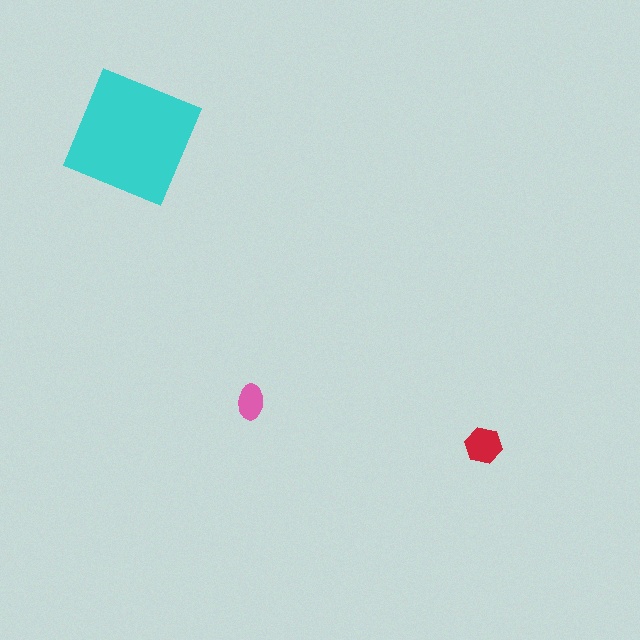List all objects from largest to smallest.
The cyan square, the red hexagon, the pink ellipse.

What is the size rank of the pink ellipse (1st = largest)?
3rd.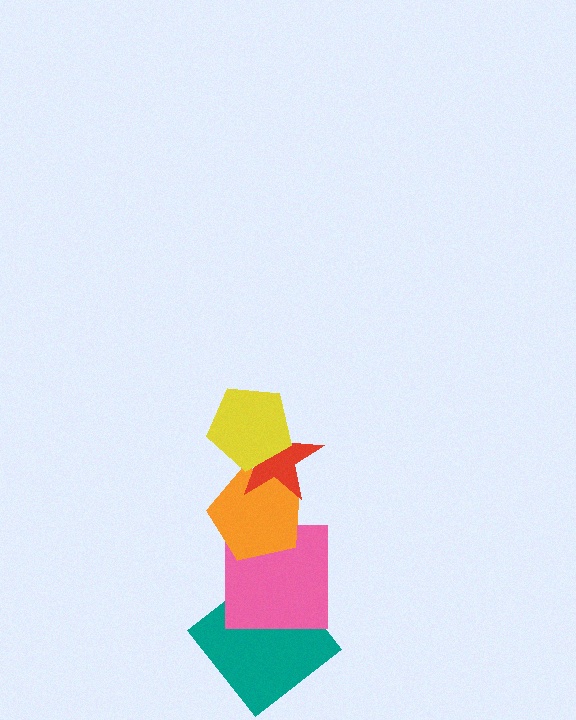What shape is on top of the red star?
The yellow pentagon is on top of the red star.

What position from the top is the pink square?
The pink square is 4th from the top.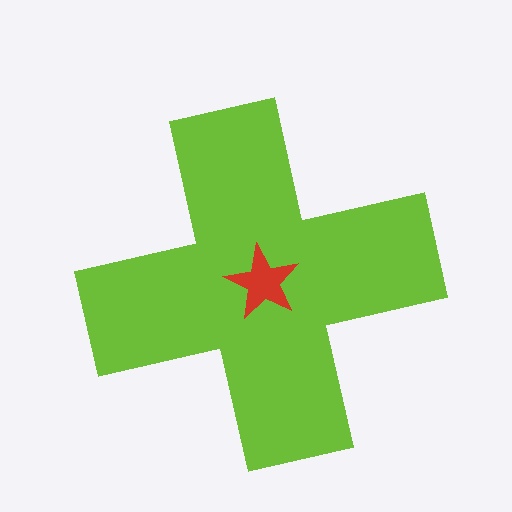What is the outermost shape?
The lime cross.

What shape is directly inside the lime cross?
The red star.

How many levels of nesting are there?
2.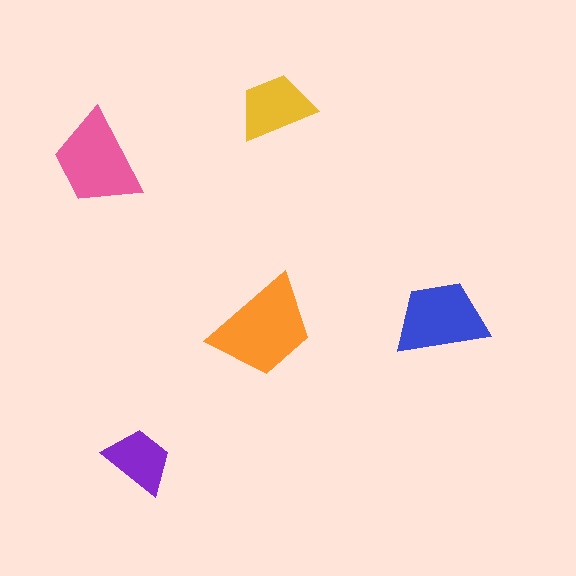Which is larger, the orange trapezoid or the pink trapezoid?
The orange one.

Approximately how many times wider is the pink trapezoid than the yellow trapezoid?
About 1.5 times wider.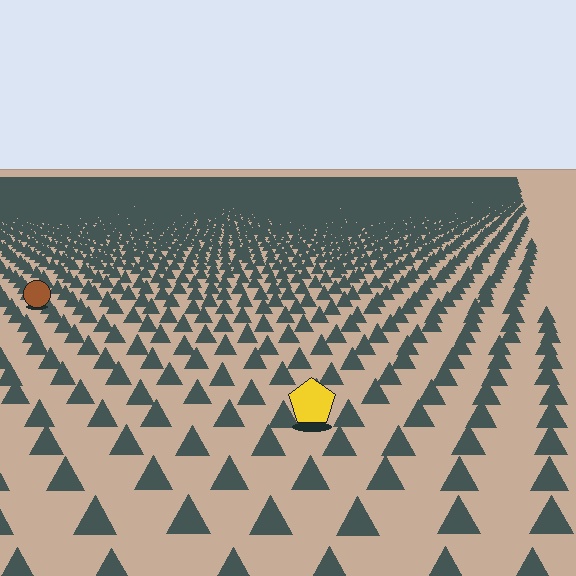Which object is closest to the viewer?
The yellow pentagon is closest. The texture marks near it are larger and more spread out.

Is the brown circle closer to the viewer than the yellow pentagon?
No. The yellow pentagon is closer — you can tell from the texture gradient: the ground texture is coarser near it.